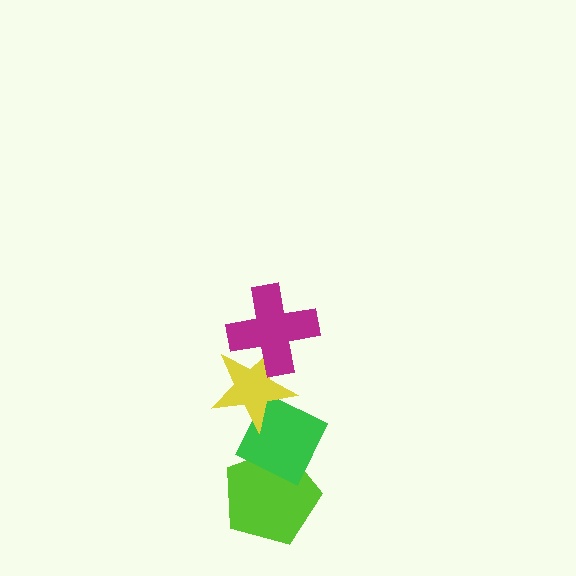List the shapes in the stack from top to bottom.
From top to bottom: the magenta cross, the yellow star, the green diamond, the lime pentagon.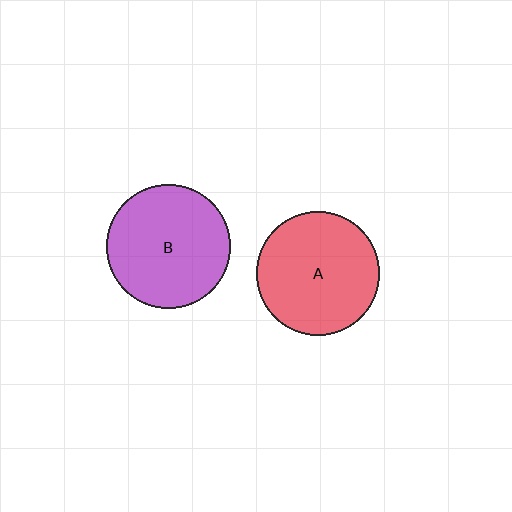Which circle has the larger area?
Circle B (purple).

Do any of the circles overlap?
No, none of the circles overlap.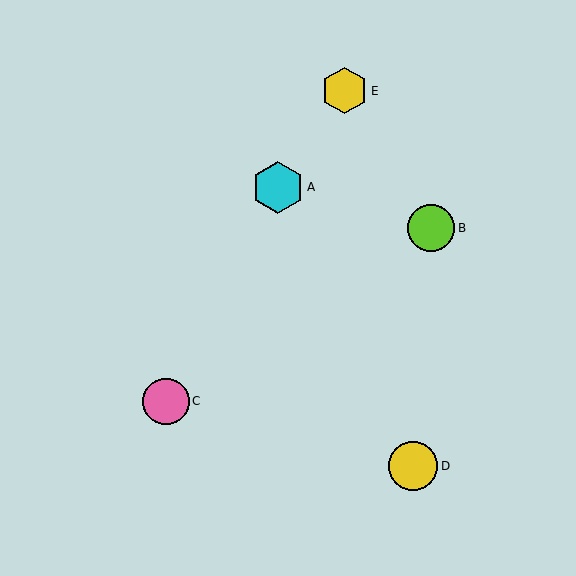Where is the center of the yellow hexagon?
The center of the yellow hexagon is at (345, 91).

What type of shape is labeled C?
Shape C is a pink circle.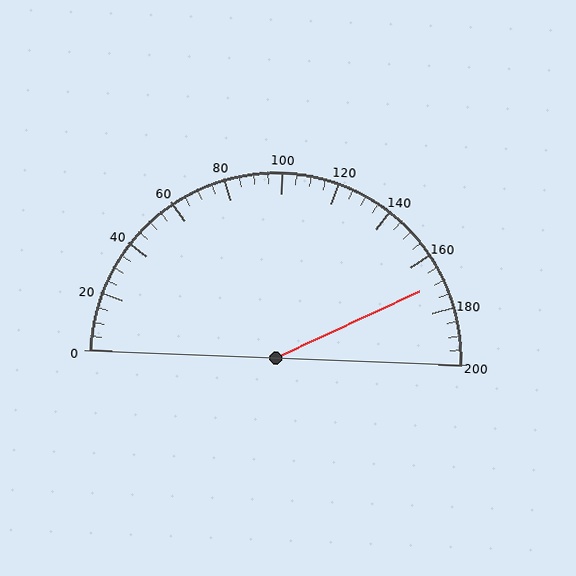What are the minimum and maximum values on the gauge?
The gauge ranges from 0 to 200.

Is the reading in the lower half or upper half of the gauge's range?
The reading is in the upper half of the range (0 to 200).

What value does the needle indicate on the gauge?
The needle indicates approximately 170.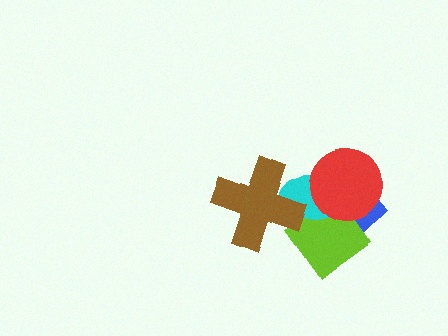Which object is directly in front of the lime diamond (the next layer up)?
The cyan ellipse is directly in front of the lime diamond.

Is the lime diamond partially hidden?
Yes, it is partially covered by another shape.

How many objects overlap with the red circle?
3 objects overlap with the red circle.